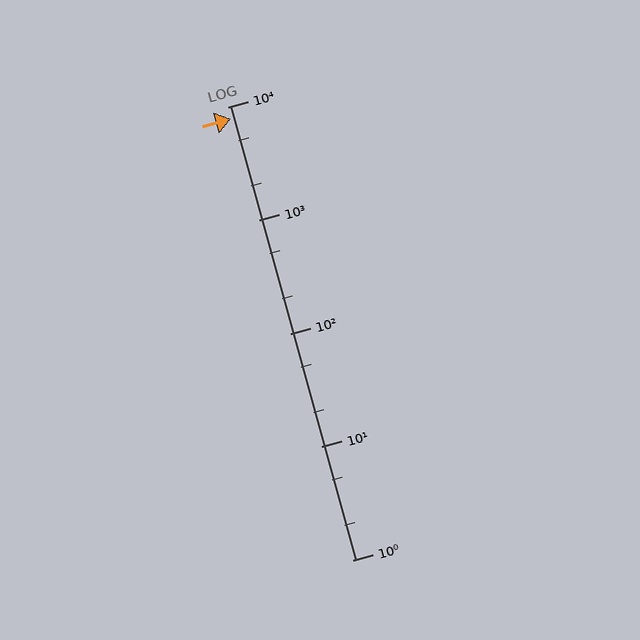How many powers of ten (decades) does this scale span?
The scale spans 4 decades, from 1 to 10000.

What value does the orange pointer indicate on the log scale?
The pointer indicates approximately 7800.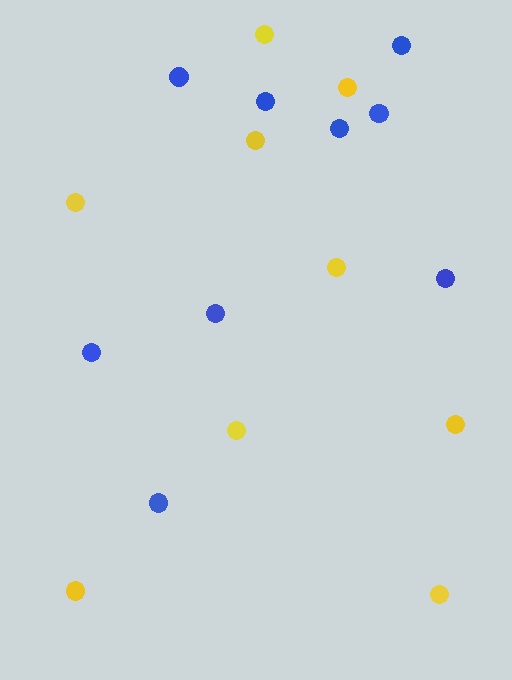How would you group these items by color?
There are 2 groups: one group of blue circles (9) and one group of yellow circles (9).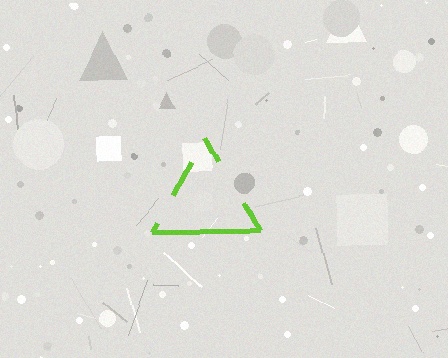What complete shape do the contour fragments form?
The contour fragments form a triangle.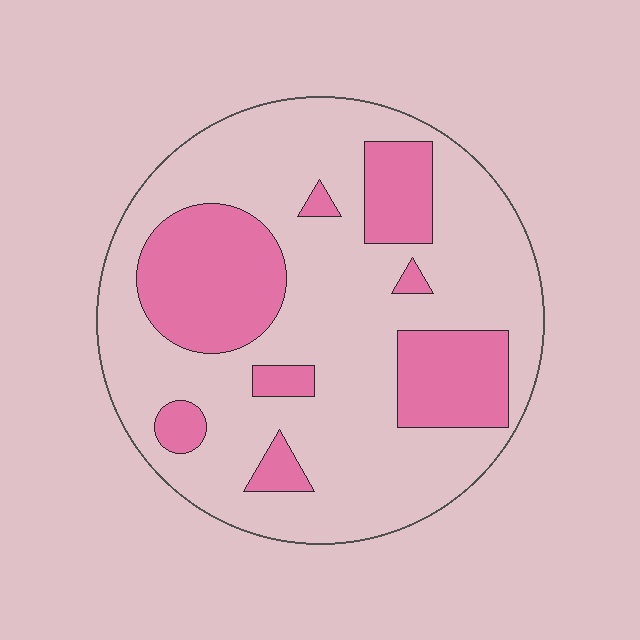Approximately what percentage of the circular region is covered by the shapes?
Approximately 30%.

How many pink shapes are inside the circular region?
8.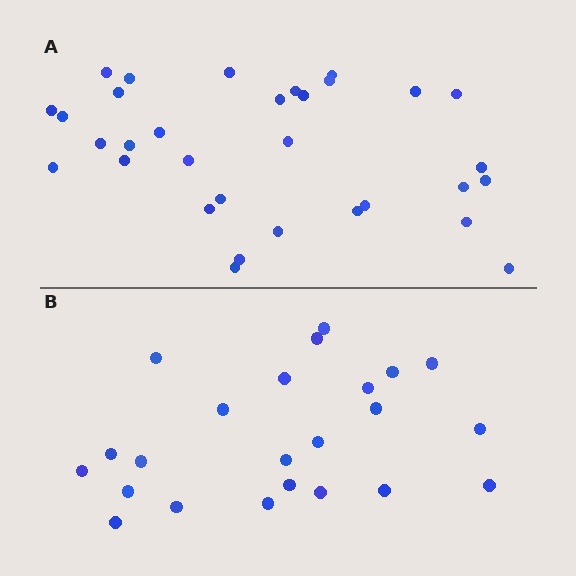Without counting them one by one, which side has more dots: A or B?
Region A (the top region) has more dots.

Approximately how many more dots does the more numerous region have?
Region A has roughly 8 or so more dots than region B.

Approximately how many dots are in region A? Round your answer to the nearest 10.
About 30 dots. (The exact count is 32, which rounds to 30.)